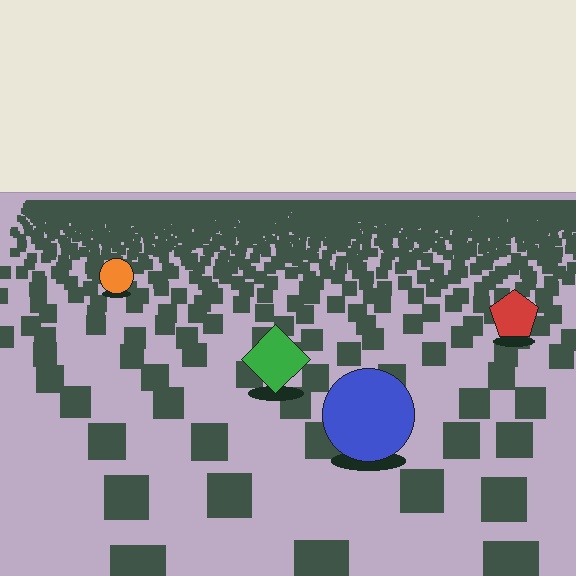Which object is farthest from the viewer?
The orange circle is farthest from the viewer. It appears smaller and the ground texture around it is denser.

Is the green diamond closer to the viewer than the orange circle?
Yes. The green diamond is closer — you can tell from the texture gradient: the ground texture is coarser near it.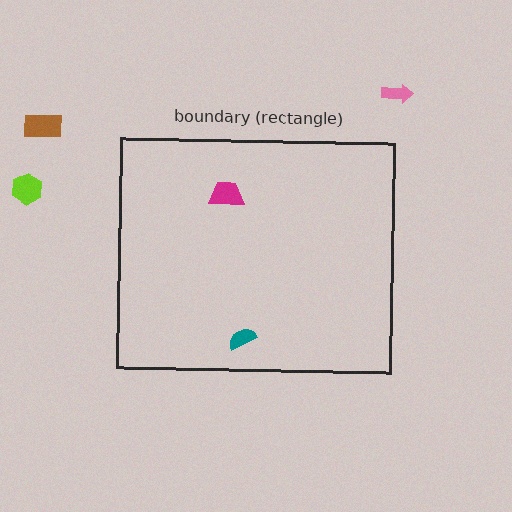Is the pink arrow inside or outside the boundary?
Outside.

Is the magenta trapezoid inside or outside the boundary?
Inside.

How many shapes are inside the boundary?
2 inside, 3 outside.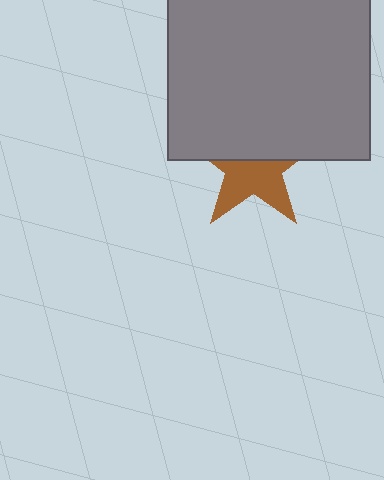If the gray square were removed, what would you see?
You would see the complete brown star.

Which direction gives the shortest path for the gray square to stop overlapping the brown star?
Moving up gives the shortest separation.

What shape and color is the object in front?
The object in front is a gray square.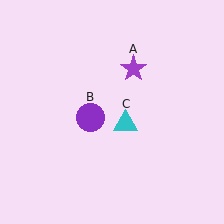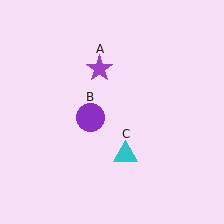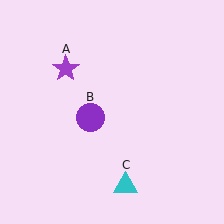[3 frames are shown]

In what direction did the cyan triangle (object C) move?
The cyan triangle (object C) moved down.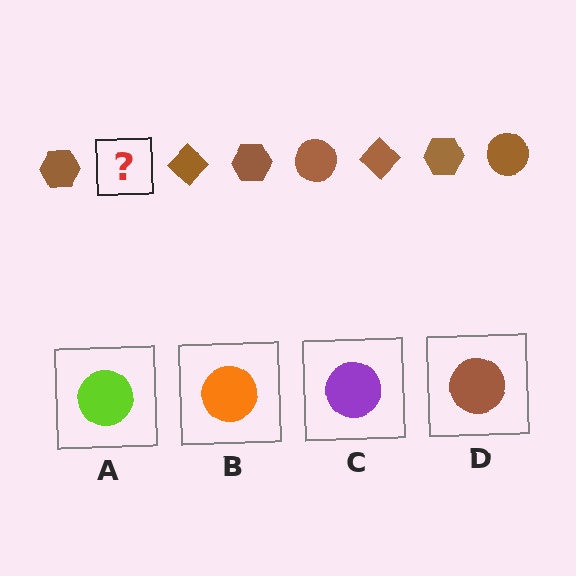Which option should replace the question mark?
Option D.